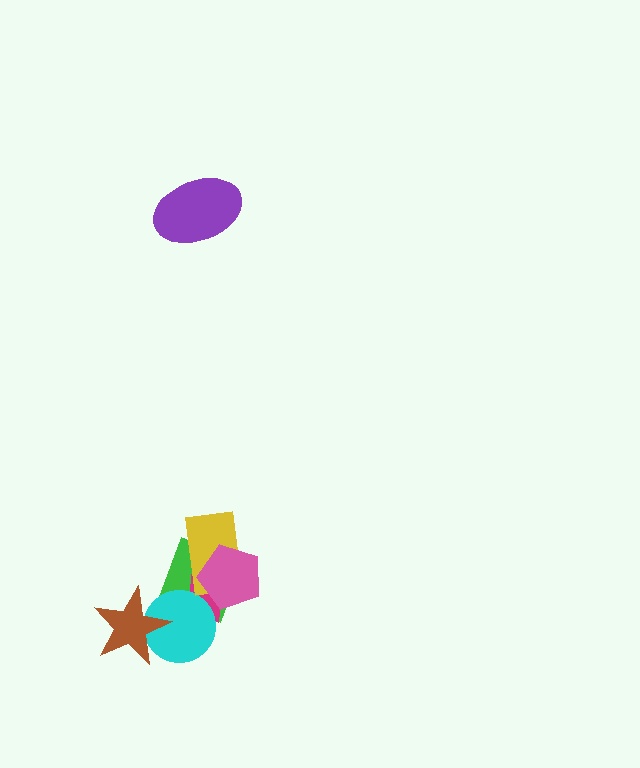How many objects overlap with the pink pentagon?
3 objects overlap with the pink pentagon.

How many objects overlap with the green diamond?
4 objects overlap with the green diamond.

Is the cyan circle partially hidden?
Yes, it is partially covered by another shape.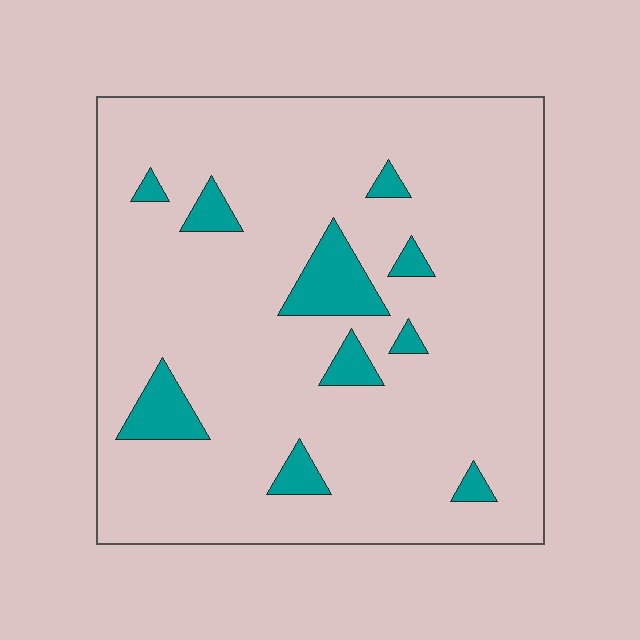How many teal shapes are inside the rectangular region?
10.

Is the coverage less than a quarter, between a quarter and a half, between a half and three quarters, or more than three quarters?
Less than a quarter.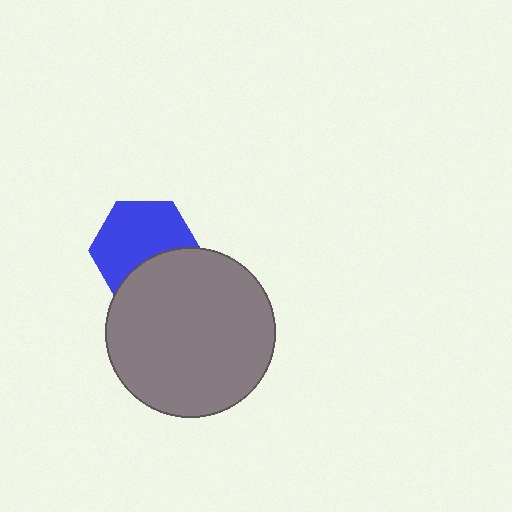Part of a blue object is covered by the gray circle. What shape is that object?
It is a hexagon.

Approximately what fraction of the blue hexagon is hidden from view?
Roughly 34% of the blue hexagon is hidden behind the gray circle.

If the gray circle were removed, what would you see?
You would see the complete blue hexagon.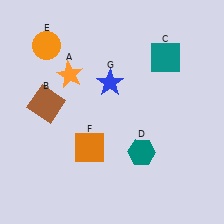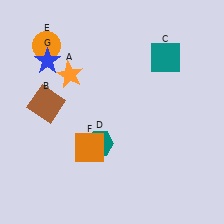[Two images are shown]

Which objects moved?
The objects that moved are: the teal hexagon (D), the blue star (G).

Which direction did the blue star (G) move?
The blue star (G) moved left.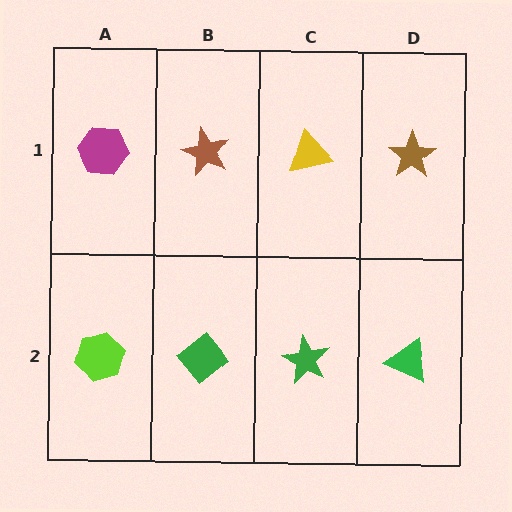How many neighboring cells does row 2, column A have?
2.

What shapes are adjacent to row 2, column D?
A brown star (row 1, column D), a green star (row 2, column C).